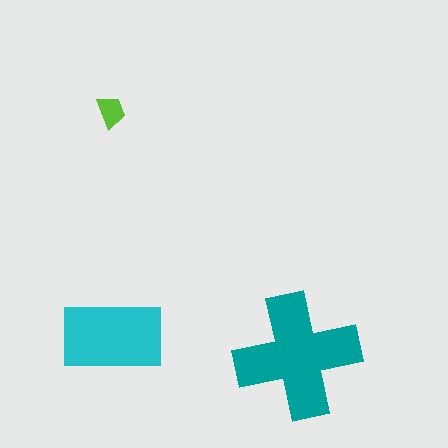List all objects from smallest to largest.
The lime trapezoid, the cyan rectangle, the teal cross.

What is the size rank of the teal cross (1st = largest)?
1st.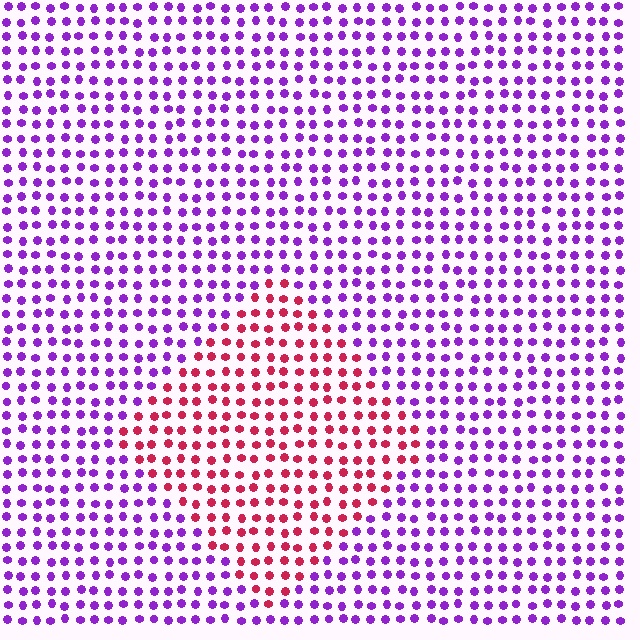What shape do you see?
I see a diamond.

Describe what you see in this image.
The image is filled with small purple elements in a uniform arrangement. A diamond-shaped region is visible where the elements are tinted to a slightly different hue, forming a subtle color boundary.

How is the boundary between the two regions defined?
The boundary is defined purely by a slight shift in hue (about 64 degrees). Spacing, size, and orientation are identical on both sides.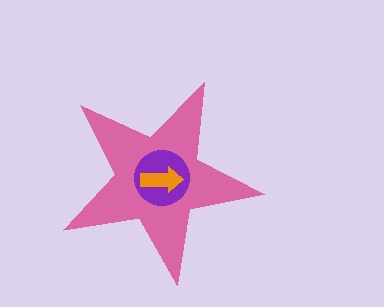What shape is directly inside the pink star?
The purple circle.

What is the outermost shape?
The pink star.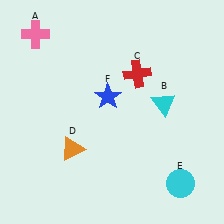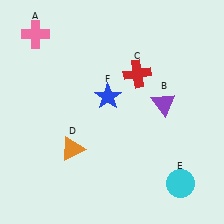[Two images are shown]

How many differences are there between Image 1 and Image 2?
There is 1 difference between the two images.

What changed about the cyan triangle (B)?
In Image 1, B is cyan. In Image 2, it changed to purple.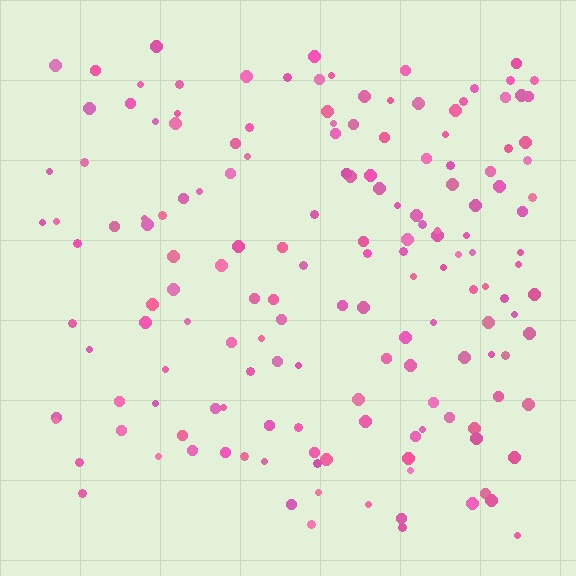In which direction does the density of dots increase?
From left to right, with the right side densest.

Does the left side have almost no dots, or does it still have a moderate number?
Still a moderate number, just noticeably fewer than the right.